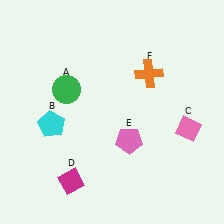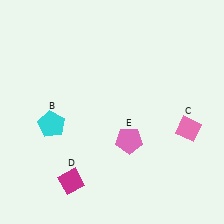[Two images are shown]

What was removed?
The orange cross (F), the green circle (A) were removed in Image 2.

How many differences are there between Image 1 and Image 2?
There are 2 differences between the two images.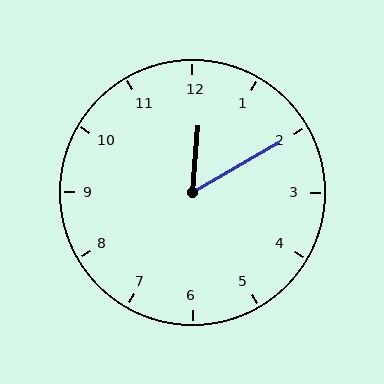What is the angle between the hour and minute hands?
Approximately 55 degrees.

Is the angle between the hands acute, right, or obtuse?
It is acute.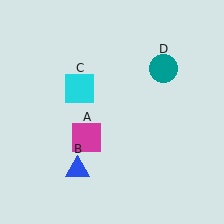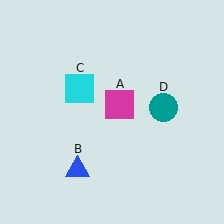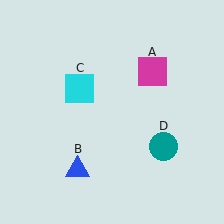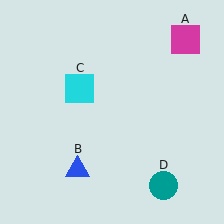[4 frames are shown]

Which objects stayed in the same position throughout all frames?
Blue triangle (object B) and cyan square (object C) remained stationary.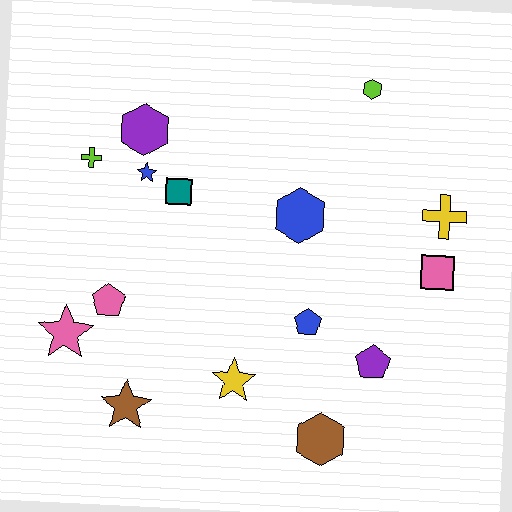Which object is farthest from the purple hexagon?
The brown hexagon is farthest from the purple hexagon.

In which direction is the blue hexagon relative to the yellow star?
The blue hexagon is above the yellow star.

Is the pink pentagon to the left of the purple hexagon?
Yes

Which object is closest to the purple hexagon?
The blue star is closest to the purple hexagon.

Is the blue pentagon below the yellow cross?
Yes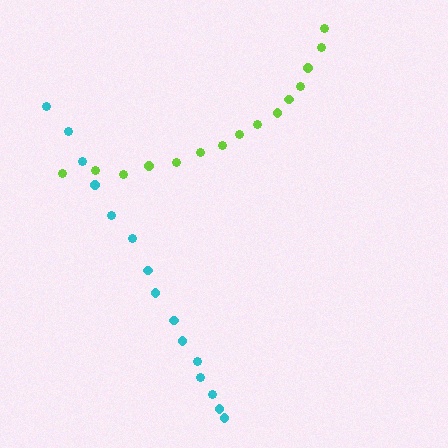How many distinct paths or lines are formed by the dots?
There are 2 distinct paths.